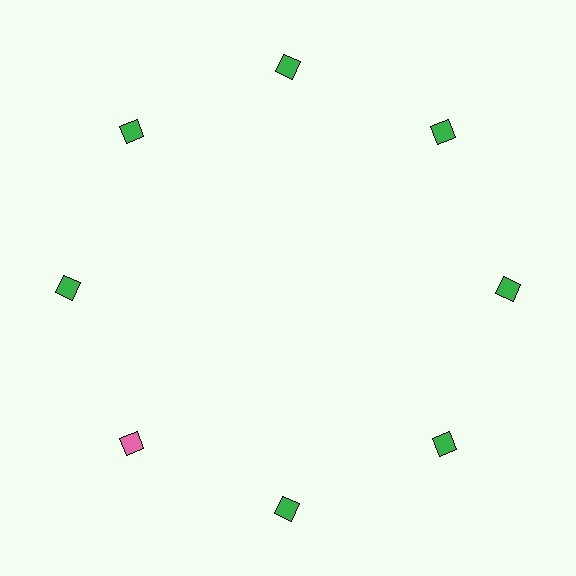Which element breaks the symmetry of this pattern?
The pink diamond at roughly the 8 o'clock position breaks the symmetry. All other shapes are green diamonds.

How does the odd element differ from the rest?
It has a different color: pink instead of green.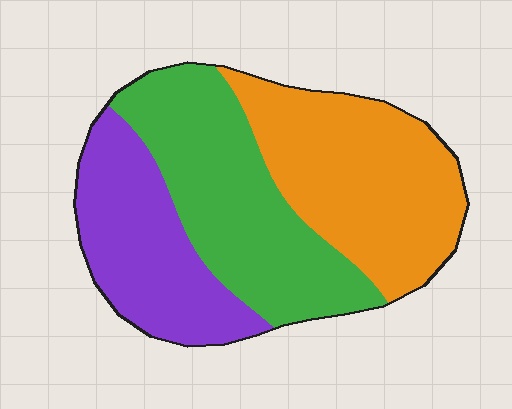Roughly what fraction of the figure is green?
Green covers 36% of the figure.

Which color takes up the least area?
Purple, at roughly 25%.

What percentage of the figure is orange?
Orange covers roughly 35% of the figure.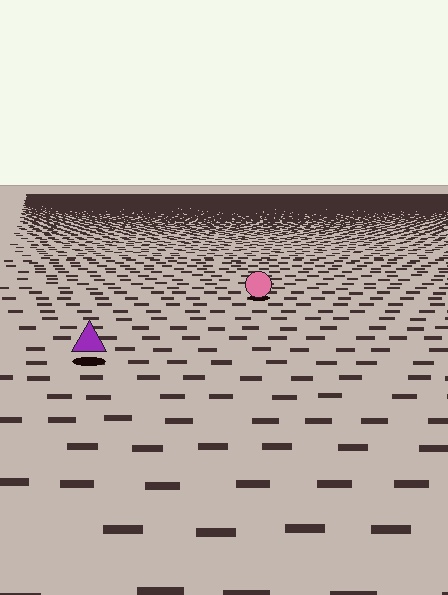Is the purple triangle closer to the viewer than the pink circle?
Yes. The purple triangle is closer — you can tell from the texture gradient: the ground texture is coarser near it.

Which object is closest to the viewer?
The purple triangle is closest. The texture marks near it are larger and more spread out.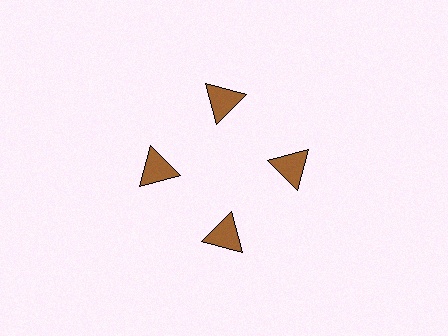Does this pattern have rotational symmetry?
Yes, this pattern has 4-fold rotational symmetry. It looks the same after rotating 90 degrees around the center.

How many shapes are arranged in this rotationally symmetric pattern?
There are 4 shapes, arranged in 4 groups of 1.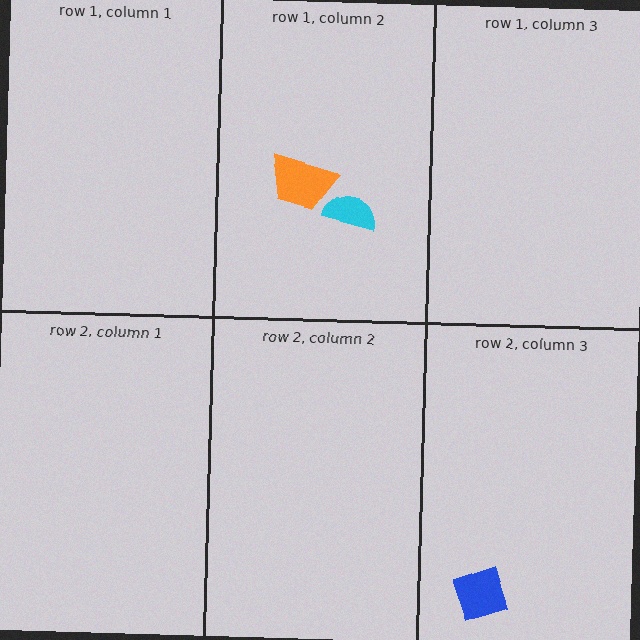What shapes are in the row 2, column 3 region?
The blue diamond.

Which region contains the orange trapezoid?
The row 1, column 2 region.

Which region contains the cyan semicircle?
The row 1, column 2 region.